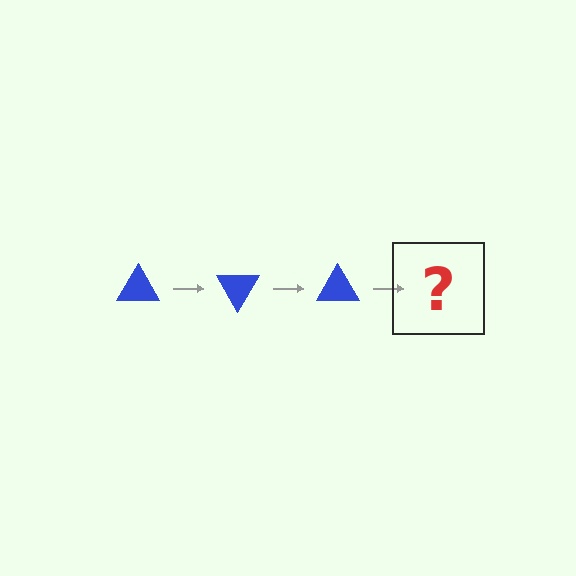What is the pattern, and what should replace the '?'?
The pattern is that the triangle rotates 60 degrees each step. The '?' should be a blue triangle rotated 180 degrees.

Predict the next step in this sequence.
The next step is a blue triangle rotated 180 degrees.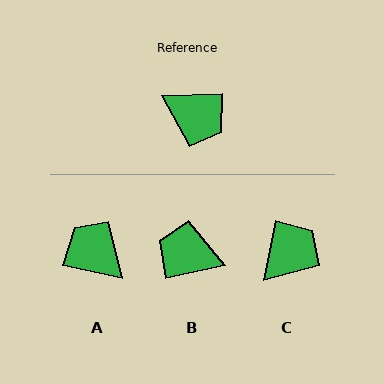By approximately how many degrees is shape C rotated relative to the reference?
Approximately 76 degrees counter-clockwise.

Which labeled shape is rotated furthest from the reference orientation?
B, about 170 degrees away.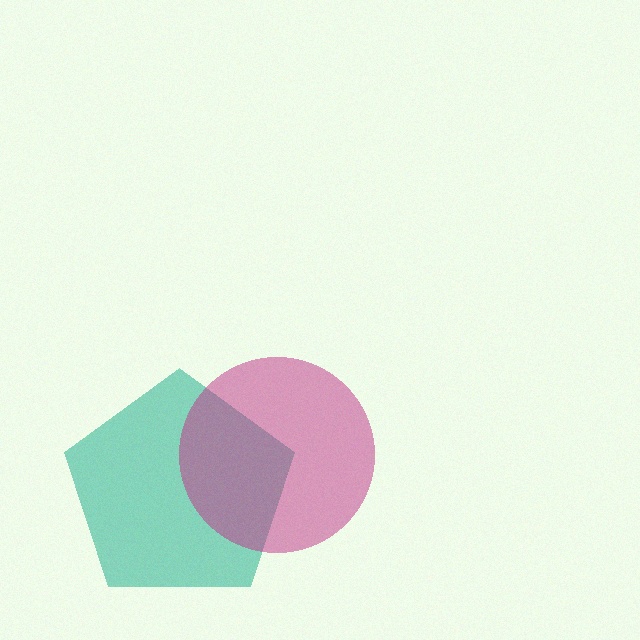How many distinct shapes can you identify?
There are 2 distinct shapes: a teal pentagon, a magenta circle.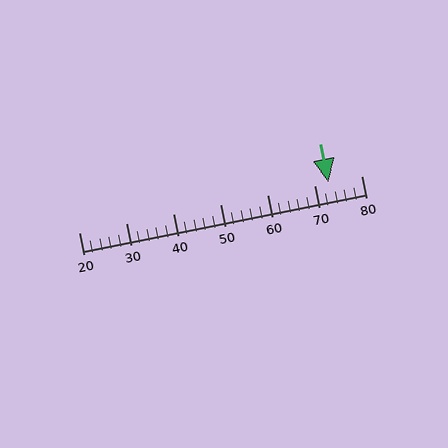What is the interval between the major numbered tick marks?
The major tick marks are spaced 10 units apart.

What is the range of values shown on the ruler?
The ruler shows values from 20 to 80.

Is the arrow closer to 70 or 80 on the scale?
The arrow is closer to 70.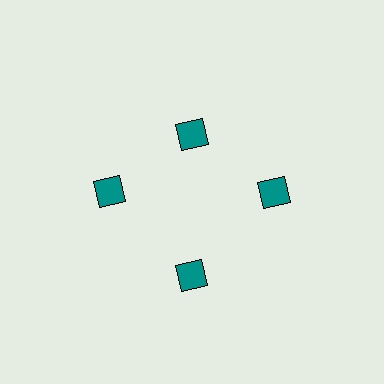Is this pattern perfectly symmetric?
No. The 4 teal diamonds are arranged in a ring, but one element near the 12 o'clock position is pulled inward toward the center, breaking the 4-fold rotational symmetry.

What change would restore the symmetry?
The symmetry would be restored by moving it outward, back onto the ring so that all 4 diamonds sit at equal angles and equal distance from the center.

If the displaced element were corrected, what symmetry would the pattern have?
It would have 4-fold rotational symmetry — the pattern would map onto itself every 90 degrees.